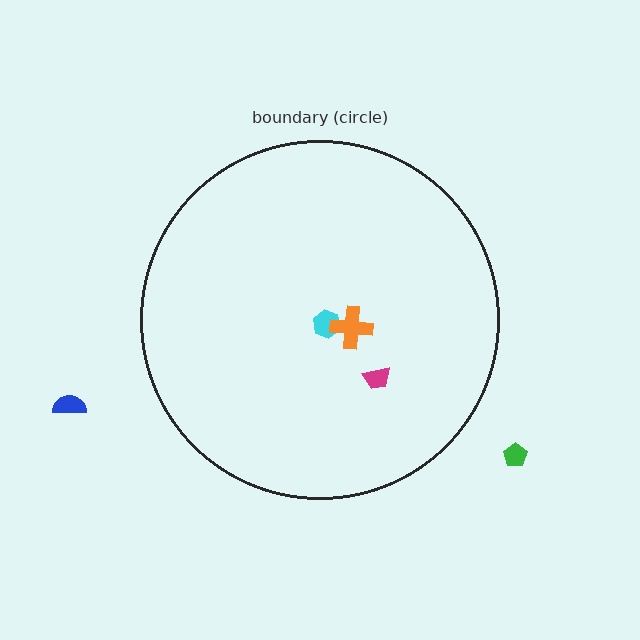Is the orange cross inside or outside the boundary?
Inside.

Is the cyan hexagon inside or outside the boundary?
Inside.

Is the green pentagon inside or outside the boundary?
Outside.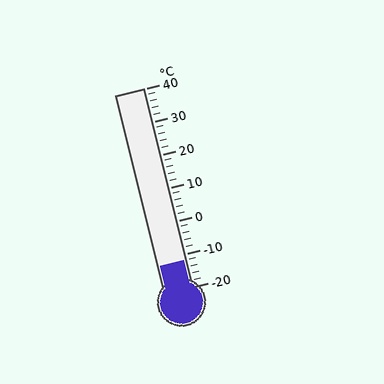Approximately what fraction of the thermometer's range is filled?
The thermometer is filled to approximately 15% of its range.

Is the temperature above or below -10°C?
The temperature is below -10°C.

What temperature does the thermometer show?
The thermometer shows approximately -12°C.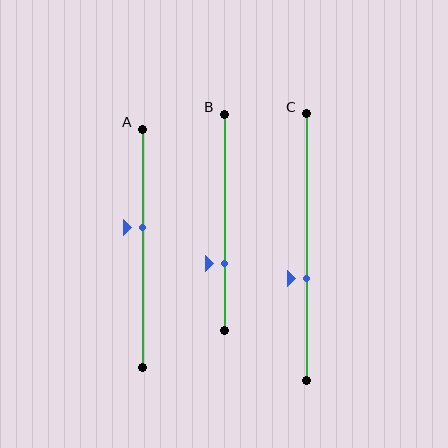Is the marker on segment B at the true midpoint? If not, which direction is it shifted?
No, the marker on segment B is shifted downward by about 19% of the segment length.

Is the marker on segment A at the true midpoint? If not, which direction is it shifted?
No, the marker on segment A is shifted upward by about 9% of the segment length.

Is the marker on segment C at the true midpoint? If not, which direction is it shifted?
No, the marker on segment C is shifted downward by about 12% of the segment length.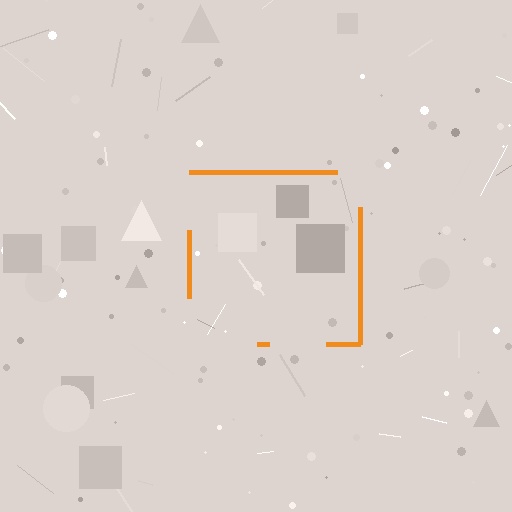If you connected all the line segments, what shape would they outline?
They would outline a square.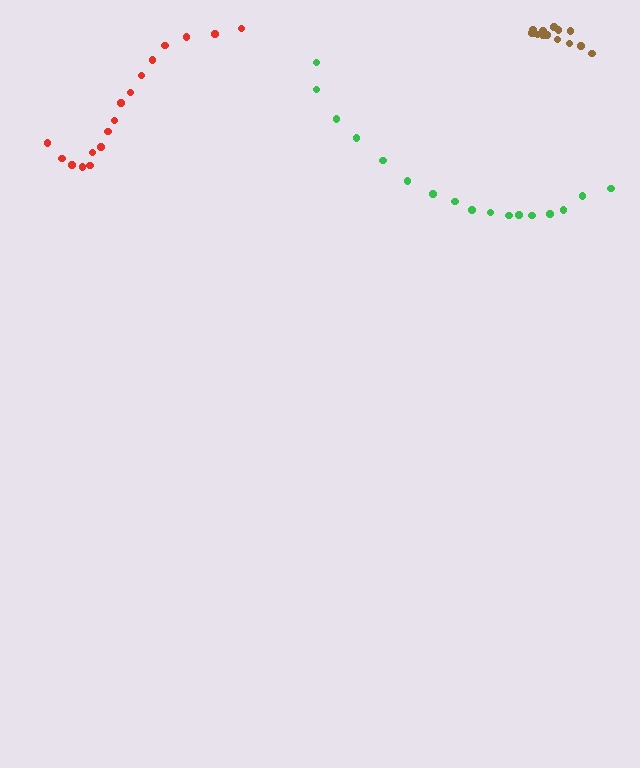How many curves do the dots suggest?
There are 3 distinct paths.